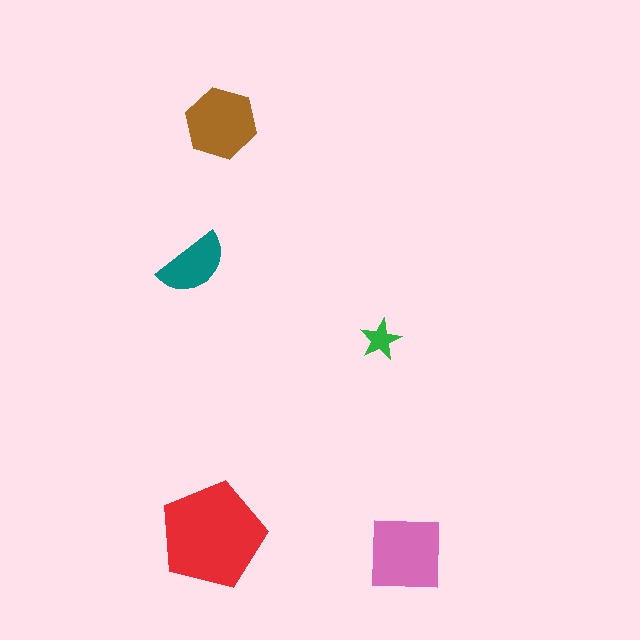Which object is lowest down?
The pink square is bottommost.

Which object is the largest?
The red pentagon.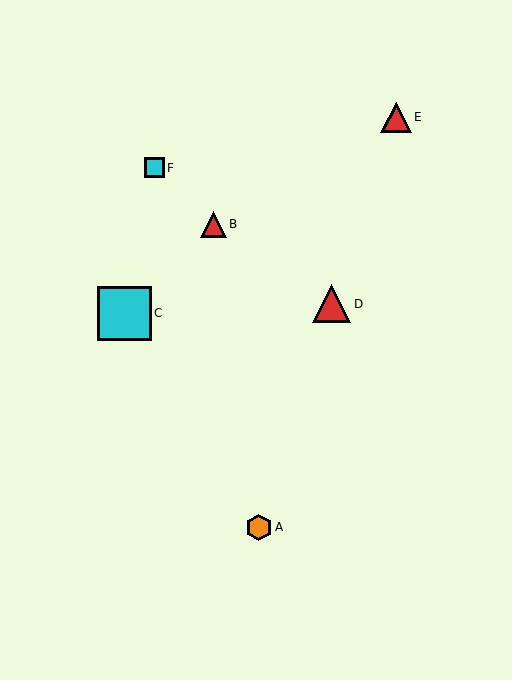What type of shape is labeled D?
Shape D is a red triangle.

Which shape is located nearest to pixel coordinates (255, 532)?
The orange hexagon (labeled A) at (259, 527) is nearest to that location.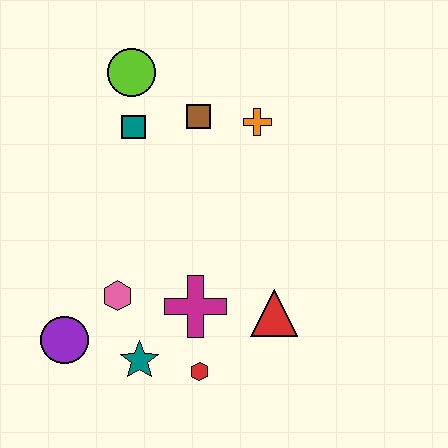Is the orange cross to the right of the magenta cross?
Yes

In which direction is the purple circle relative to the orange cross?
The purple circle is below the orange cross.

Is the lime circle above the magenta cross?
Yes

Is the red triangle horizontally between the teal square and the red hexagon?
No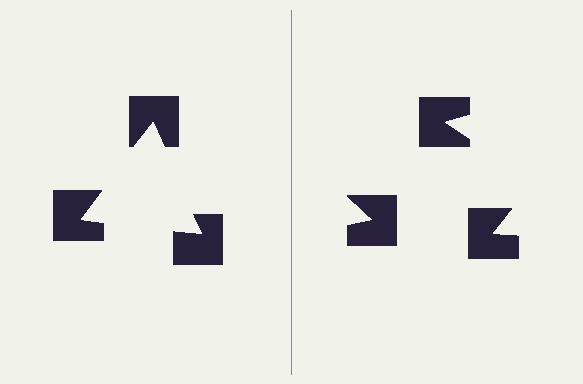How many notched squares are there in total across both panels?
6 — 3 on each side.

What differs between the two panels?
The notched squares are positioned identically on both sides; only the wedge orientations differ. On the left they align to a triangle; on the right they are misaligned.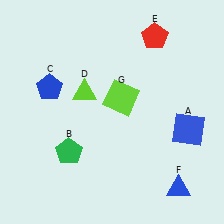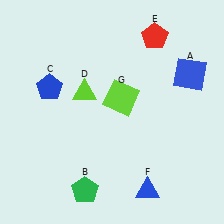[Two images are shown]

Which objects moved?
The objects that moved are: the blue square (A), the green pentagon (B), the blue triangle (F).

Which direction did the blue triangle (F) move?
The blue triangle (F) moved left.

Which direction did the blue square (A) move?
The blue square (A) moved up.